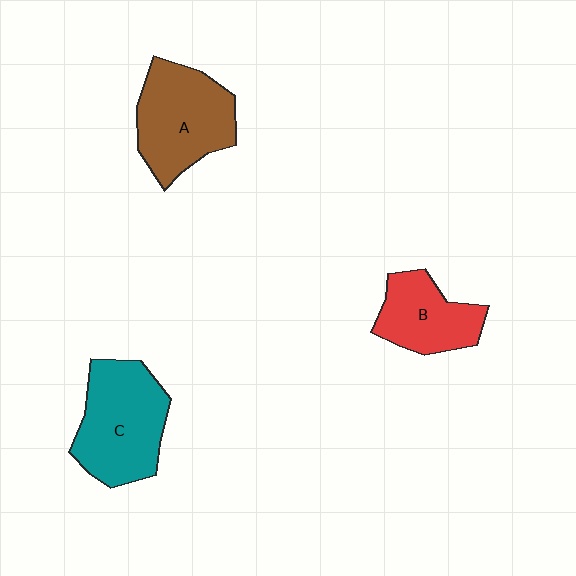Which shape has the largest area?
Shape C (teal).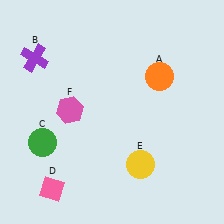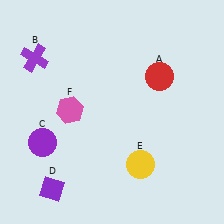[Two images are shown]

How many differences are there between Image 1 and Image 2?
There are 3 differences between the two images.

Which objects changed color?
A changed from orange to red. C changed from green to purple. D changed from pink to purple.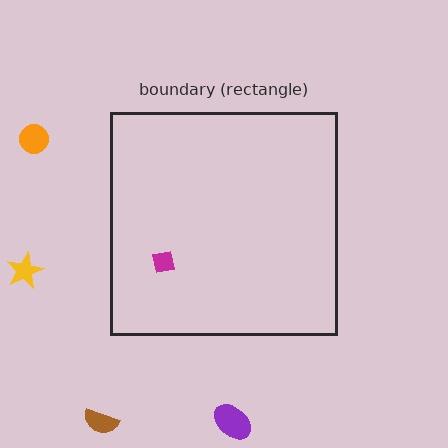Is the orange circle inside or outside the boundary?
Outside.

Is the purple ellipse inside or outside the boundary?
Outside.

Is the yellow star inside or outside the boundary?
Outside.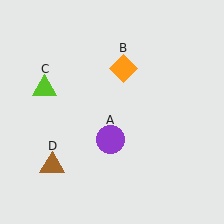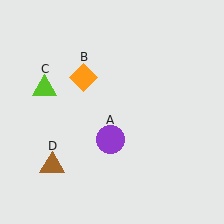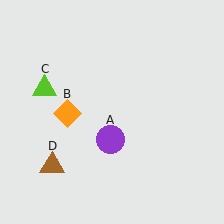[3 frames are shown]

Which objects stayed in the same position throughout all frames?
Purple circle (object A) and lime triangle (object C) and brown triangle (object D) remained stationary.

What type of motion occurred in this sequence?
The orange diamond (object B) rotated counterclockwise around the center of the scene.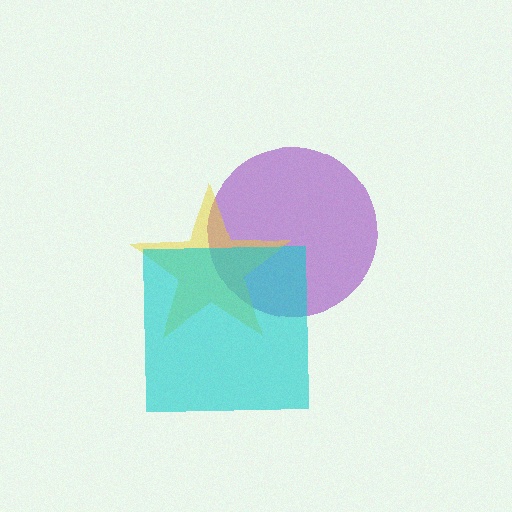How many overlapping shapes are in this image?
There are 3 overlapping shapes in the image.